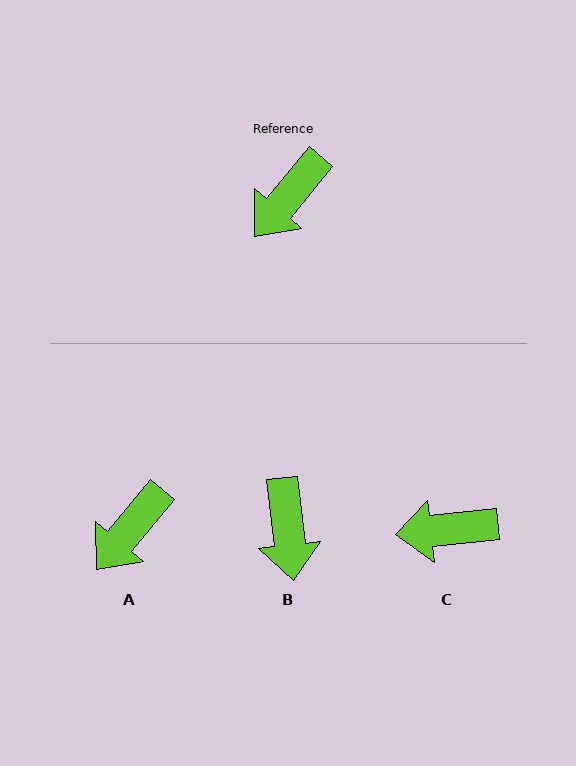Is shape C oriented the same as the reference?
No, it is off by about 44 degrees.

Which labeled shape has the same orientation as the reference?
A.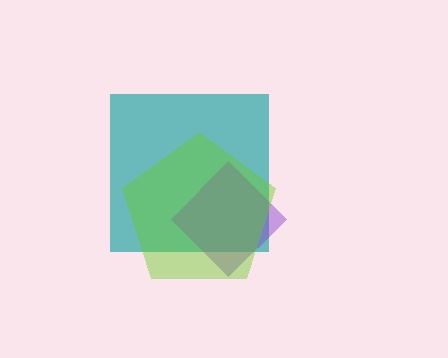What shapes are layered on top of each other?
The layered shapes are: a teal square, a purple diamond, a lime pentagon.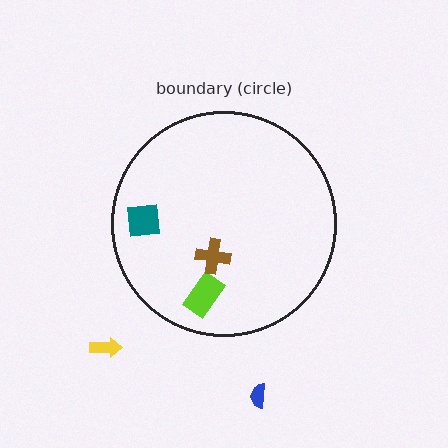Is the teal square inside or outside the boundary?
Inside.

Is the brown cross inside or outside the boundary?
Inside.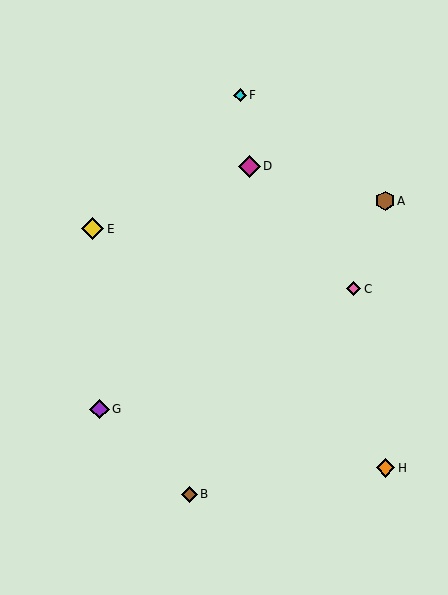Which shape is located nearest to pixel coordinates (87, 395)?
The purple diamond (labeled G) at (100, 409) is nearest to that location.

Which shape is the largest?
The magenta diamond (labeled D) is the largest.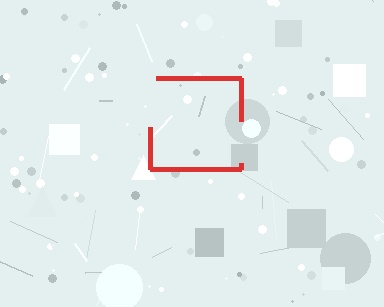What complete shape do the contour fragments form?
The contour fragments form a square.